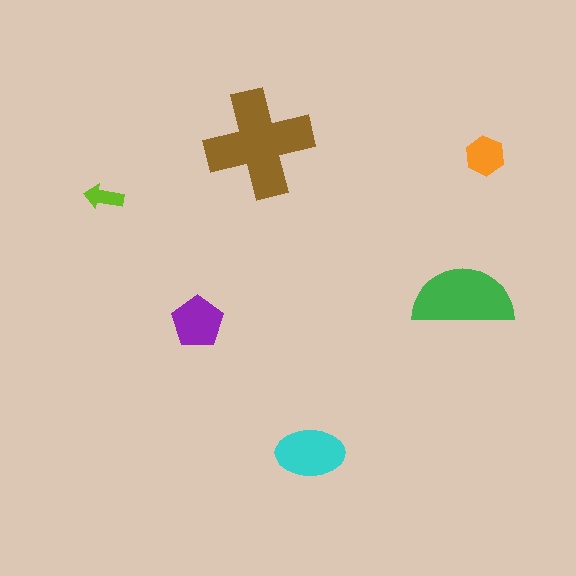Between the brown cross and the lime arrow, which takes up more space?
The brown cross.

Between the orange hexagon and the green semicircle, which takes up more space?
The green semicircle.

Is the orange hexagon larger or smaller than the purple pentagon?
Smaller.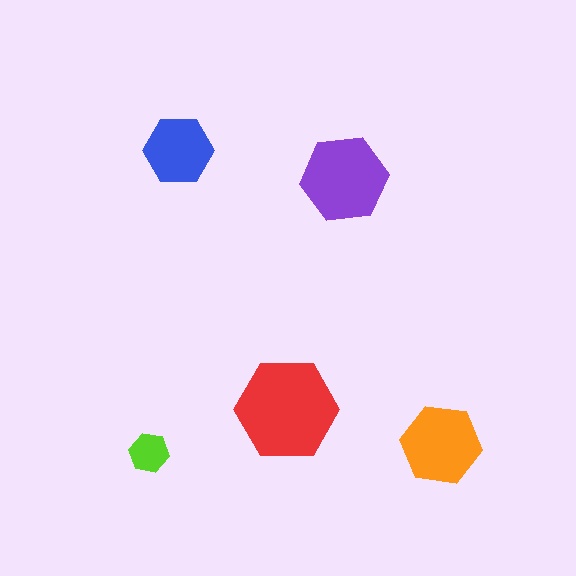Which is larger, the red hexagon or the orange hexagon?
The red one.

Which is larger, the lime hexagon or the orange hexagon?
The orange one.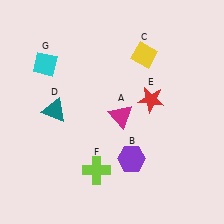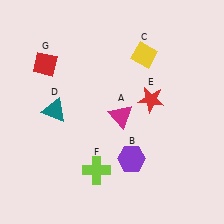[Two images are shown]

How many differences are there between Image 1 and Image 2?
There is 1 difference between the two images.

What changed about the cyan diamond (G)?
In Image 1, G is cyan. In Image 2, it changed to red.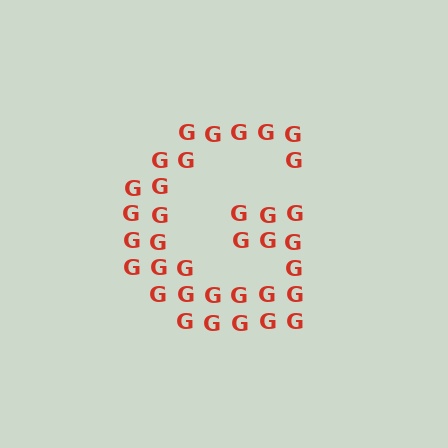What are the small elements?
The small elements are letter G's.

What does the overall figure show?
The overall figure shows the letter G.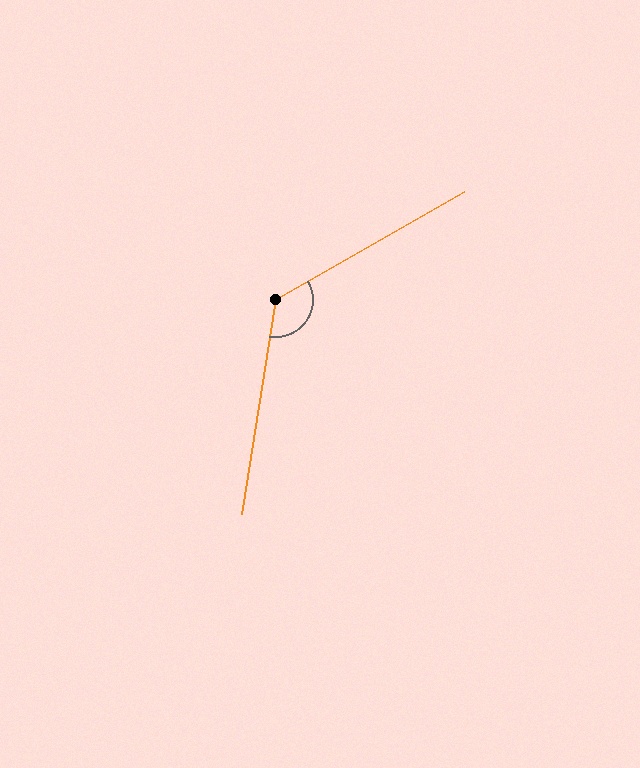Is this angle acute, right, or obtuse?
It is obtuse.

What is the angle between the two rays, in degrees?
Approximately 129 degrees.